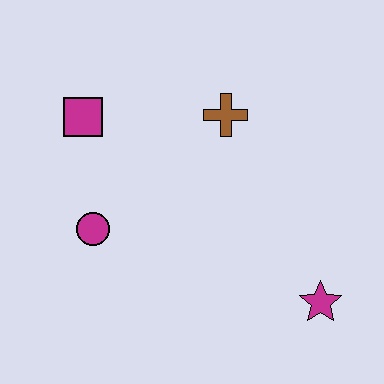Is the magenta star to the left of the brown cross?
No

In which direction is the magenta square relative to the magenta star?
The magenta square is to the left of the magenta star.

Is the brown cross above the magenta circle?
Yes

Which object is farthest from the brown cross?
The magenta star is farthest from the brown cross.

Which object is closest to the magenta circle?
The magenta square is closest to the magenta circle.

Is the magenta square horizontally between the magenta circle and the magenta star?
No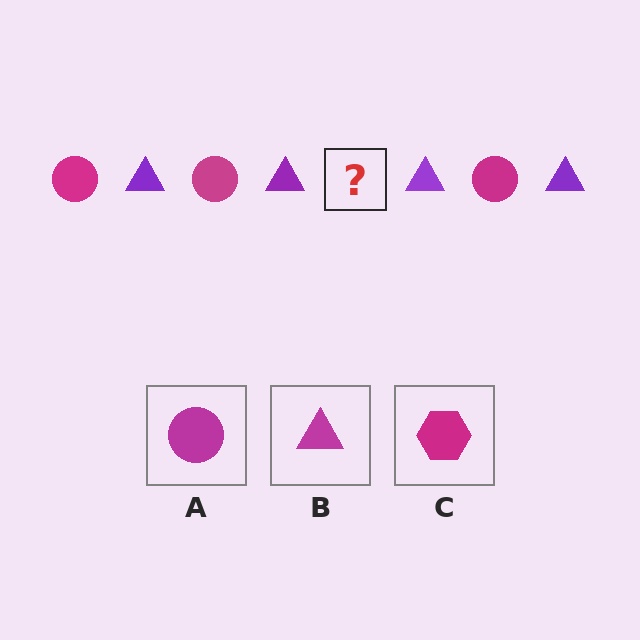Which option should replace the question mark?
Option A.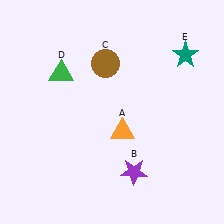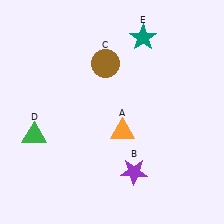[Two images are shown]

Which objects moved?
The objects that moved are: the green triangle (D), the teal star (E).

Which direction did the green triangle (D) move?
The green triangle (D) moved down.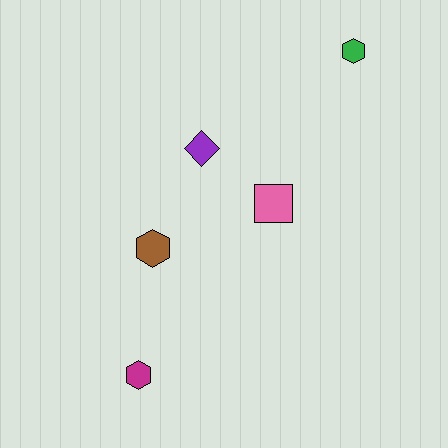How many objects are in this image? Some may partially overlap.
There are 5 objects.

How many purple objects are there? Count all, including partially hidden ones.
There is 1 purple object.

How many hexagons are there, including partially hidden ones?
There are 3 hexagons.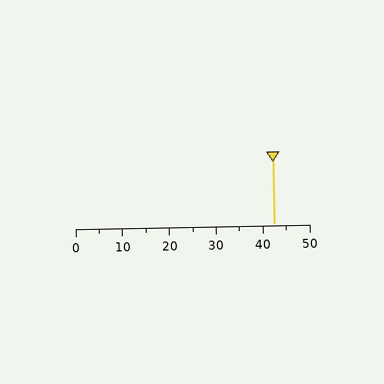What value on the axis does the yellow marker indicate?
The marker indicates approximately 42.5.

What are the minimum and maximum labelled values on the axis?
The axis runs from 0 to 50.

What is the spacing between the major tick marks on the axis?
The major ticks are spaced 10 apart.